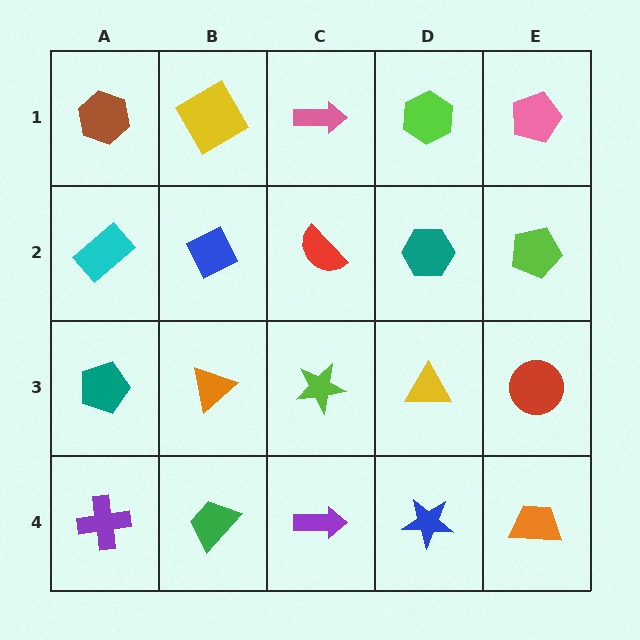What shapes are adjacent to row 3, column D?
A teal hexagon (row 2, column D), a blue star (row 4, column D), a lime star (row 3, column C), a red circle (row 3, column E).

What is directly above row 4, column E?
A red circle.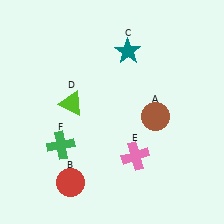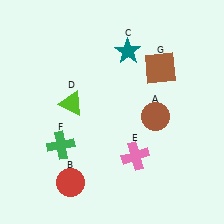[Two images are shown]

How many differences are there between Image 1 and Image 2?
There is 1 difference between the two images.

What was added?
A brown square (G) was added in Image 2.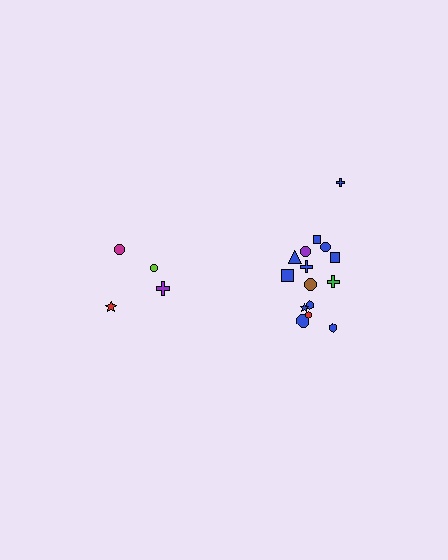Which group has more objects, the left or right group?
The right group.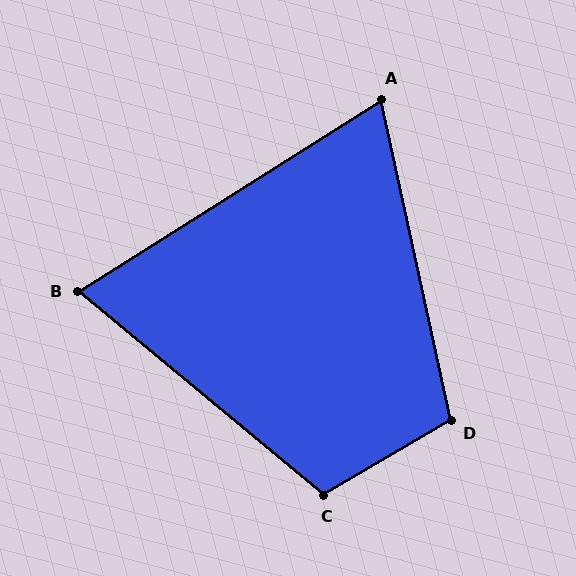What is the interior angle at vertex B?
Approximately 72 degrees (acute).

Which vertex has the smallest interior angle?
A, at approximately 70 degrees.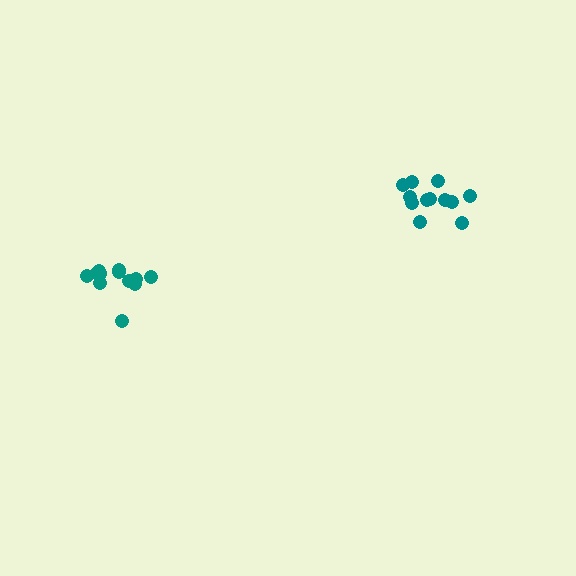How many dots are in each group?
Group 1: 12 dots, Group 2: 12 dots (24 total).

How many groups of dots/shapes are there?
There are 2 groups.